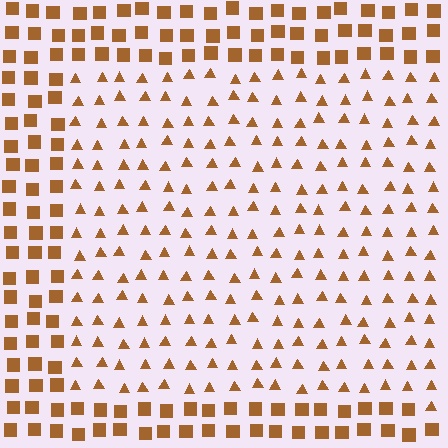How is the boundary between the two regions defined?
The boundary is defined by a change in element shape: triangles inside vs. squares outside. All elements share the same color and spacing.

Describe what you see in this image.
The image is filled with small brown elements arranged in a uniform grid. A rectangle-shaped region contains triangles, while the surrounding area contains squares. The boundary is defined purely by the change in element shape.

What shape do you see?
I see a rectangle.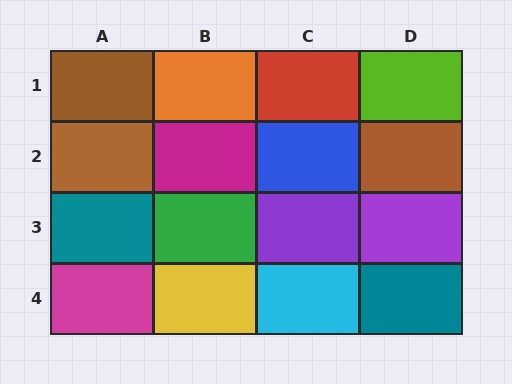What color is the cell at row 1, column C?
Red.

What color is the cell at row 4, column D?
Teal.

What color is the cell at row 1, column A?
Brown.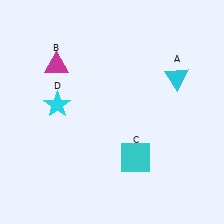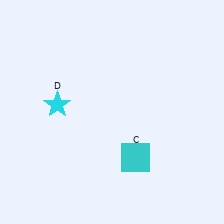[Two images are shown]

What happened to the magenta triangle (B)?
The magenta triangle (B) was removed in Image 2. It was in the top-left area of Image 1.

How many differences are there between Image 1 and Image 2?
There are 2 differences between the two images.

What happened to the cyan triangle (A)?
The cyan triangle (A) was removed in Image 2. It was in the top-right area of Image 1.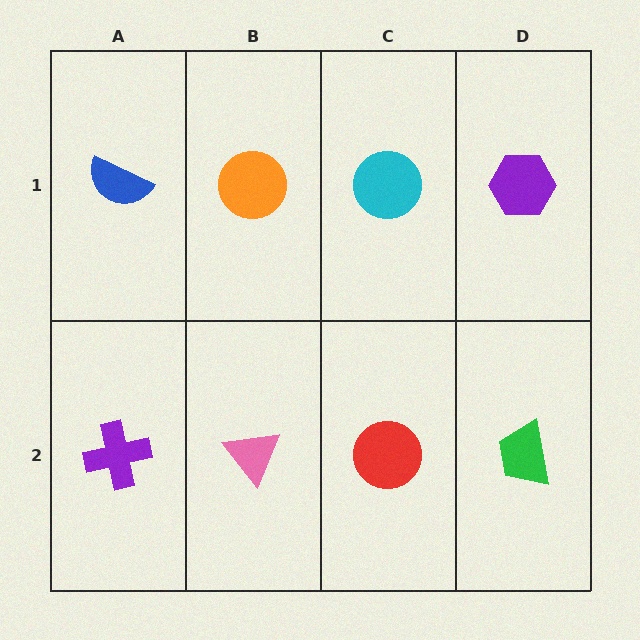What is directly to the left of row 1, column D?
A cyan circle.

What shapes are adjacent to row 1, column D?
A green trapezoid (row 2, column D), a cyan circle (row 1, column C).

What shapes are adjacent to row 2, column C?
A cyan circle (row 1, column C), a pink triangle (row 2, column B), a green trapezoid (row 2, column D).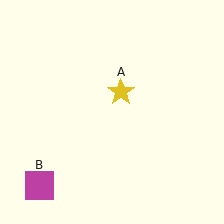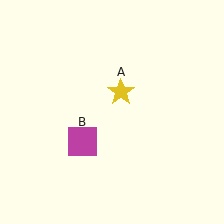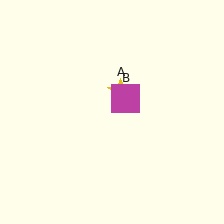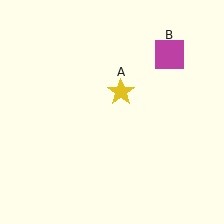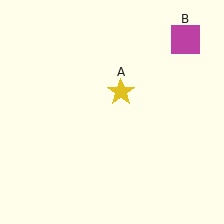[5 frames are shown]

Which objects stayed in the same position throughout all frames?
Yellow star (object A) remained stationary.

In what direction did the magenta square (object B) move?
The magenta square (object B) moved up and to the right.